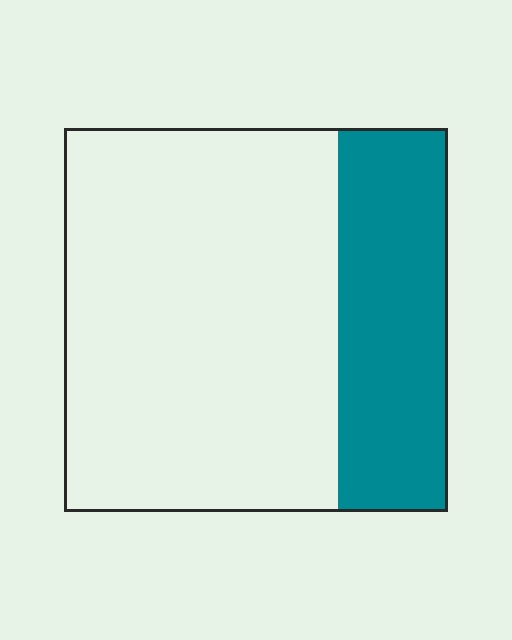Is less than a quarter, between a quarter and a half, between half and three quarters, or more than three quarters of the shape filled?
Between a quarter and a half.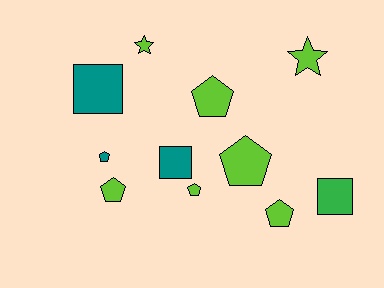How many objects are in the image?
There are 11 objects.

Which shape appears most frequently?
Pentagon, with 6 objects.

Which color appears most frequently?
Lime, with 7 objects.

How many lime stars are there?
There are 2 lime stars.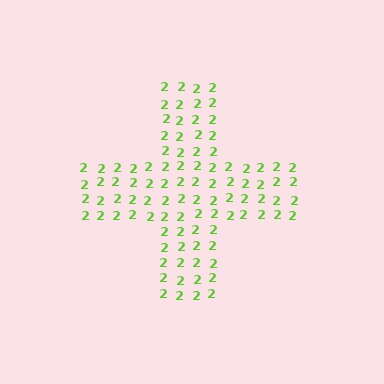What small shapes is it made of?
It is made of small digit 2's.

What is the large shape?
The large shape is a cross.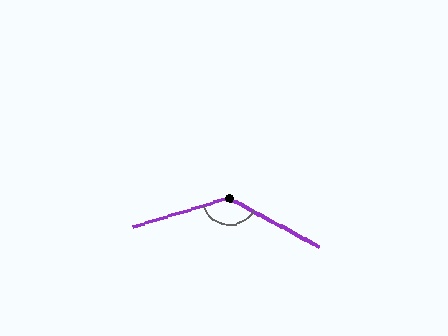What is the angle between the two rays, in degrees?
Approximately 134 degrees.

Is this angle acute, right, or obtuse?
It is obtuse.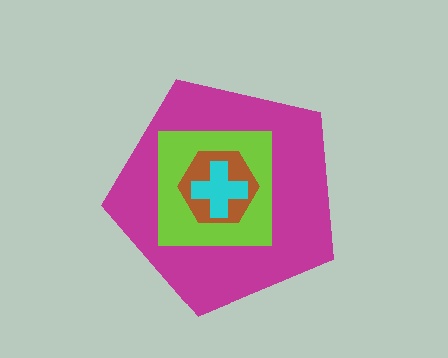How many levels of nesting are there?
4.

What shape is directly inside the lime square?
The brown hexagon.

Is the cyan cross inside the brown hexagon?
Yes.